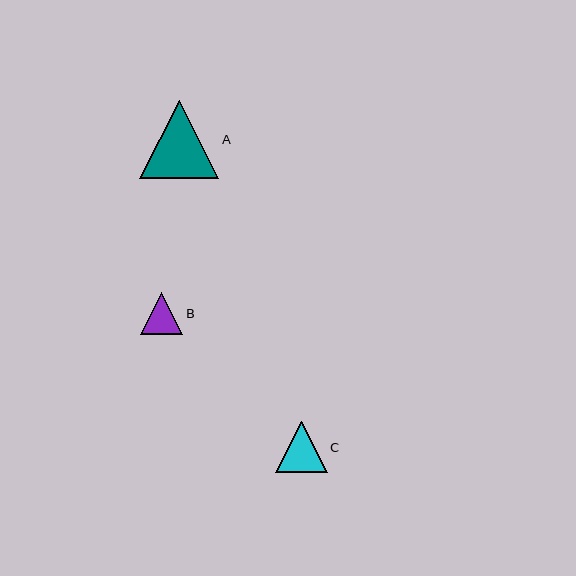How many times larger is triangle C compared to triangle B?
Triangle C is approximately 1.2 times the size of triangle B.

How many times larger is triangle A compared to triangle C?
Triangle A is approximately 1.5 times the size of triangle C.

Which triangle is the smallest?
Triangle B is the smallest with a size of approximately 42 pixels.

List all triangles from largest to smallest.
From largest to smallest: A, C, B.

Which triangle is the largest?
Triangle A is the largest with a size of approximately 79 pixels.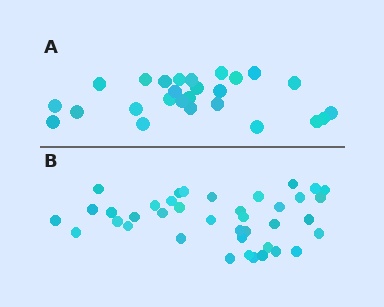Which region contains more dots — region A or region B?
Region B (the bottom region) has more dots.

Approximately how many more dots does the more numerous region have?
Region B has approximately 15 more dots than region A.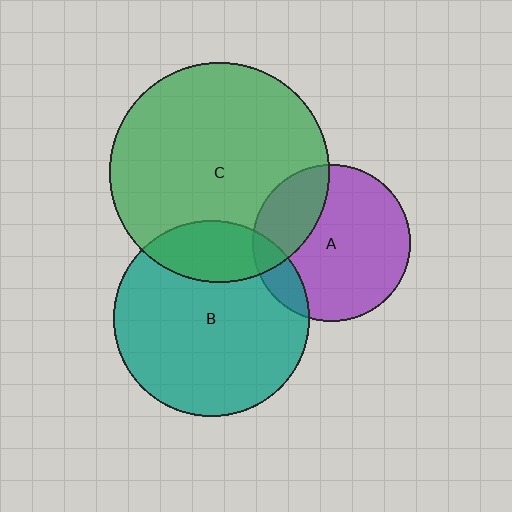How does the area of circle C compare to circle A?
Approximately 2.0 times.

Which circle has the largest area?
Circle C (green).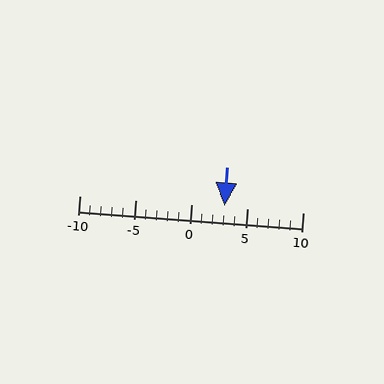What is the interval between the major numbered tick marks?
The major tick marks are spaced 5 units apart.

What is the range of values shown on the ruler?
The ruler shows values from -10 to 10.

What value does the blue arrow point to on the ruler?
The blue arrow points to approximately 3.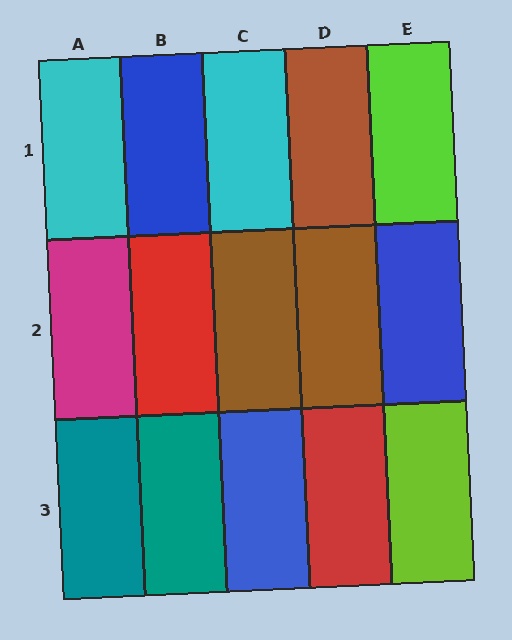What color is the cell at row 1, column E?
Lime.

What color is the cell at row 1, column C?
Cyan.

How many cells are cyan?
2 cells are cyan.